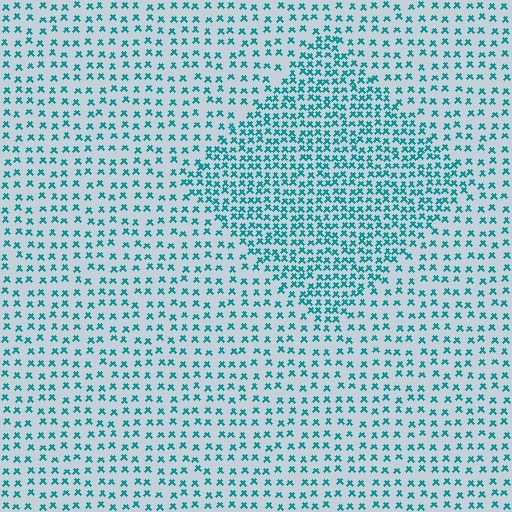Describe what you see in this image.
The image contains small teal elements arranged at two different densities. A diamond-shaped region is visible where the elements are more densely packed than the surrounding area.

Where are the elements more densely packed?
The elements are more densely packed inside the diamond boundary.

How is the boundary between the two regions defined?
The boundary is defined by a change in element density (approximately 2.0x ratio). All elements are the same color, size, and shape.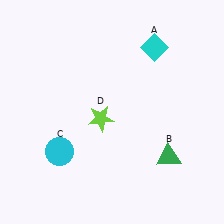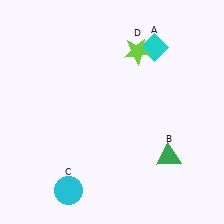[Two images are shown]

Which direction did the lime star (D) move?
The lime star (D) moved up.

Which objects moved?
The objects that moved are: the cyan circle (C), the lime star (D).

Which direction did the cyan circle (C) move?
The cyan circle (C) moved down.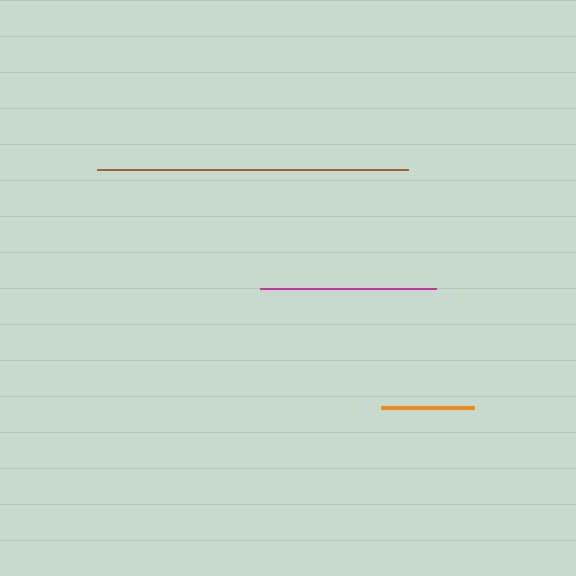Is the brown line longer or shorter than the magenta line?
The brown line is longer than the magenta line.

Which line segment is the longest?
The brown line is the longest at approximately 311 pixels.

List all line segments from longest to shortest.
From longest to shortest: brown, magenta, orange.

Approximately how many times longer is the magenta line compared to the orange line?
The magenta line is approximately 1.9 times the length of the orange line.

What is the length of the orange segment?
The orange segment is approximately 93 pixels long.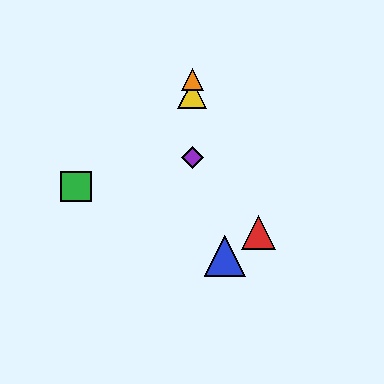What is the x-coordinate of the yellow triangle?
The yellow triangle is at x≈192.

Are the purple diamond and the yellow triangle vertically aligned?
Yes, both are at x≈192.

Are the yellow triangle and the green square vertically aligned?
No, the yellow triangle is at x≈192 and the green square is at x≈76.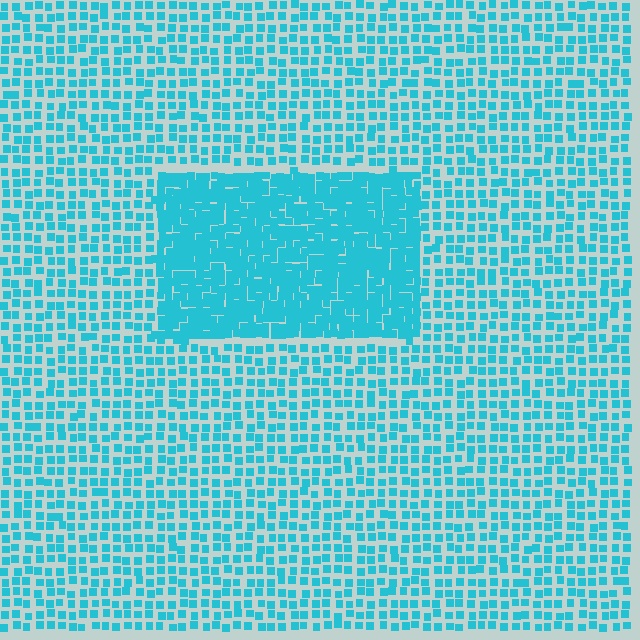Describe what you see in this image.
The image contains small cyan elements arranged at two different densities. A rectangle-shaped region is visible where the elements are more densely packed than the surrounding area.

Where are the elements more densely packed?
The elements are more densely packed inside the rectangle boundary.